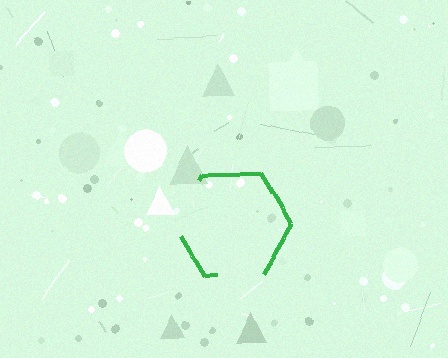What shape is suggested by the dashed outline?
The dashed outline suggests a hexagon.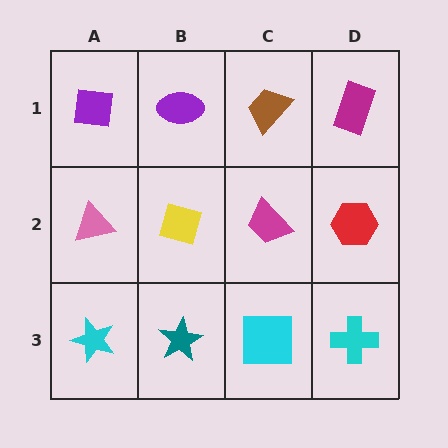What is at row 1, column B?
A purple ellipse.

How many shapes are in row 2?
4 shapes.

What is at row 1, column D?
A magenta rectangle.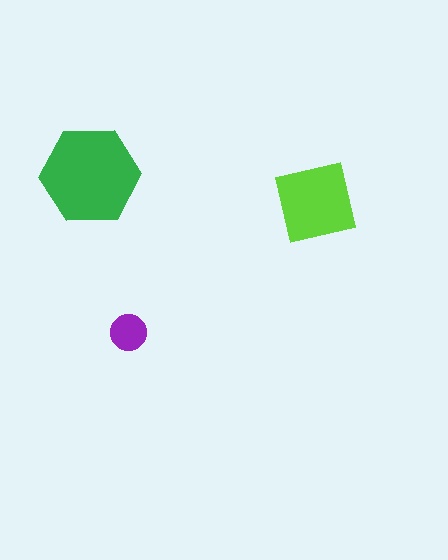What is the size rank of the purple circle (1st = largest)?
3rd.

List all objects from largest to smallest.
The green hexagon, the lime square, the purple circle.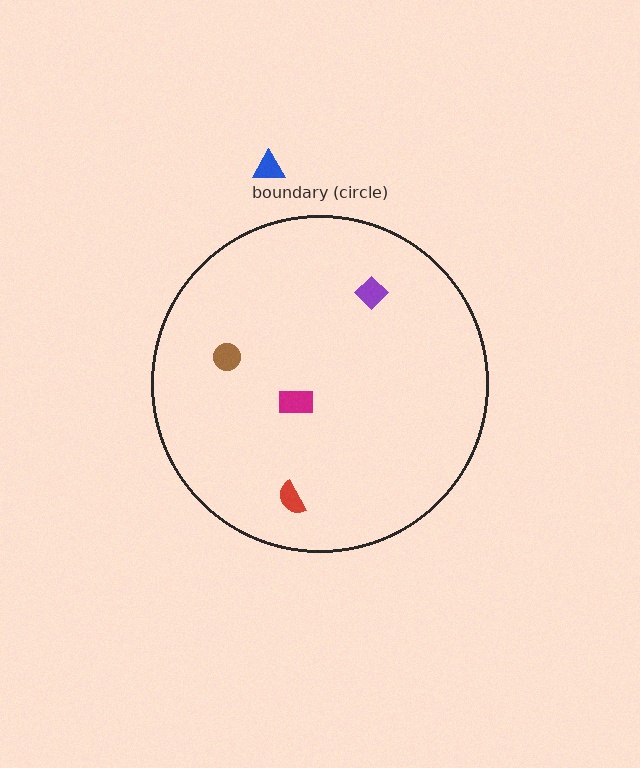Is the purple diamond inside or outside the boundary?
Inside.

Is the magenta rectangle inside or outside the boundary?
Inside.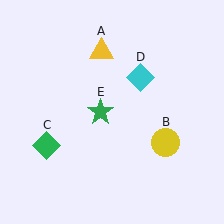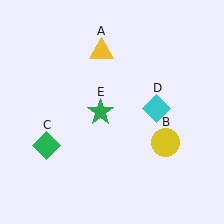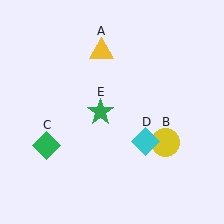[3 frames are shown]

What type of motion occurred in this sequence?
The cyan diamond (object D) rotated clockwise around the center of the scene.